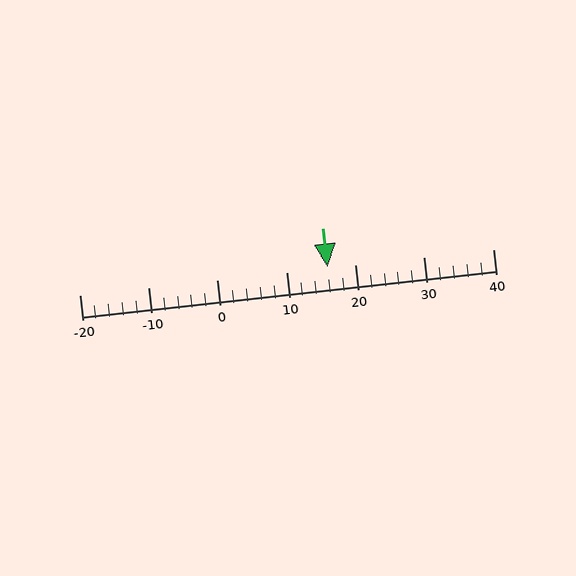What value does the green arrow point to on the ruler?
The green arrow points to approximately 16.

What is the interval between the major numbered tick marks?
The major tick marks are spaced 10 units apart.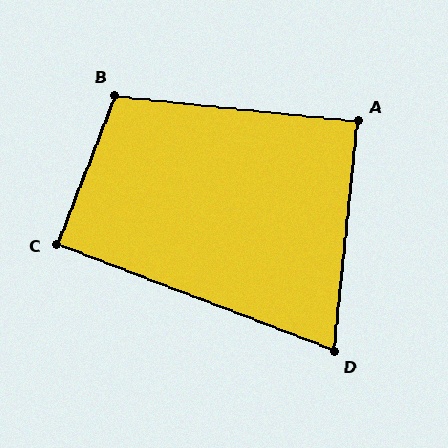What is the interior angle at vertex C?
Approximately 90 degrees (approximately right).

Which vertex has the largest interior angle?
B, at approximately 105 degrees.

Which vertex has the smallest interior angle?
D, at approximately 75 degrees.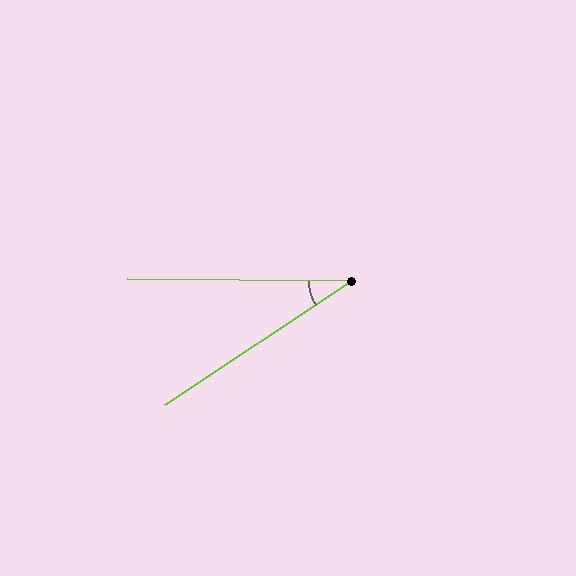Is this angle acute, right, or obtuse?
It is acute.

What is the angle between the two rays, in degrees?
Approximately 34 degrees.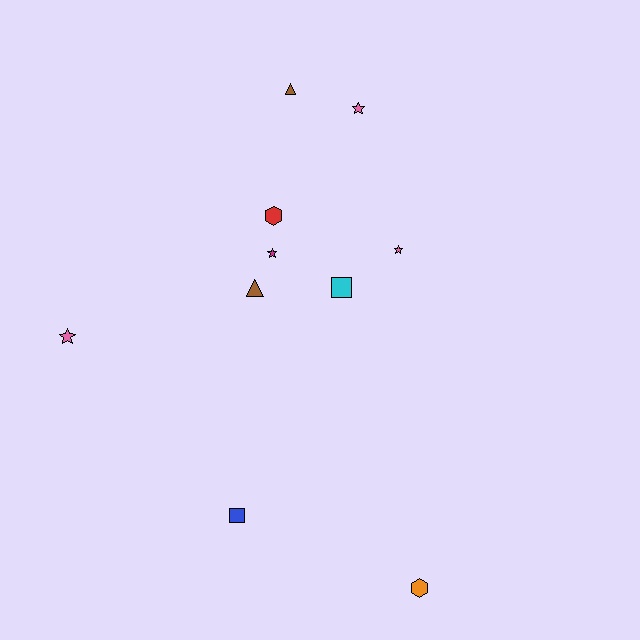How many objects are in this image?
There are 10 objects.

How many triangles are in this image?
There are 2 triangles.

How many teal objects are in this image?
There are no teal objects.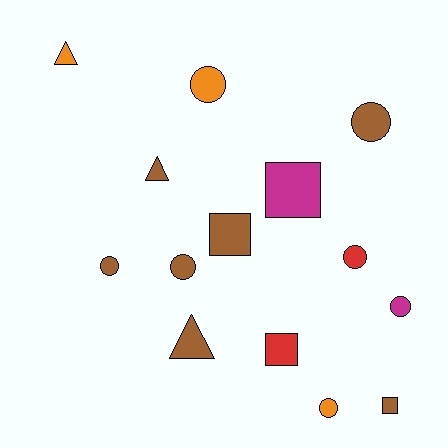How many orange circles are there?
There are 2 orange circles.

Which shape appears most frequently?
Circle, with 7 objects.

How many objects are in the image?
There are 14 objects.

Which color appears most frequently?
Brown, with 7 objects.